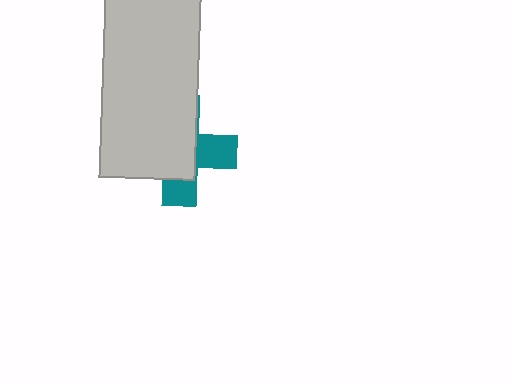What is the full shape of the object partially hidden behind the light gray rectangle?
The partially hidden object is a teal cross.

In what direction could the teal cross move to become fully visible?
The teal cross could move toward the lower-right. That would shift it out from behind the light gray rectangle entirely.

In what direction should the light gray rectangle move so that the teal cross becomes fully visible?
The light gray rectangle should move toward the upper-left. That is the shortest direction to clear the overlap and leave the teal cross fully visible.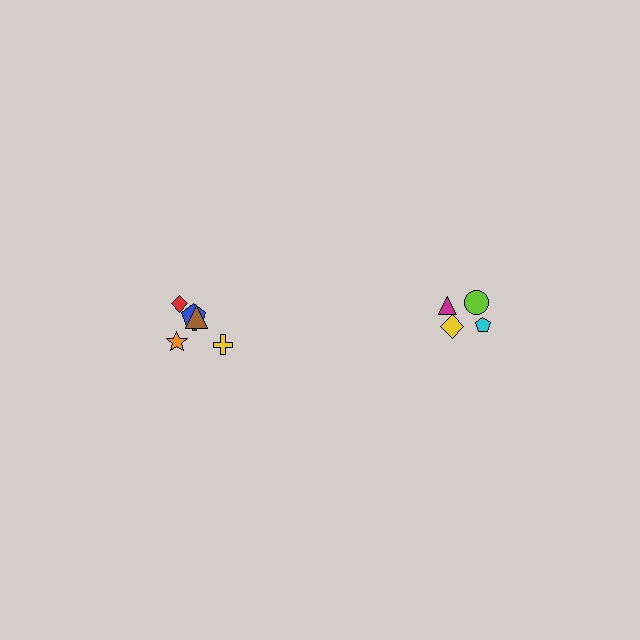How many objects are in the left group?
There are 6 objects.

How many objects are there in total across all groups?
There are 10 objects.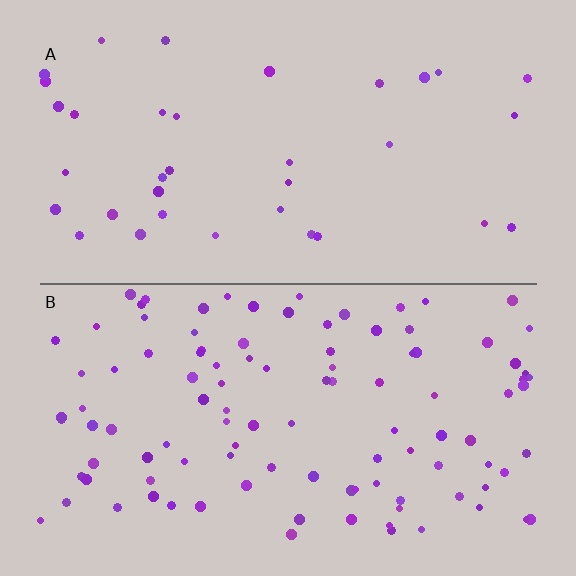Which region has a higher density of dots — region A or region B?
B (the bottom).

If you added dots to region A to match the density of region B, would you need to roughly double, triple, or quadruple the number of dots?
Approximately triple.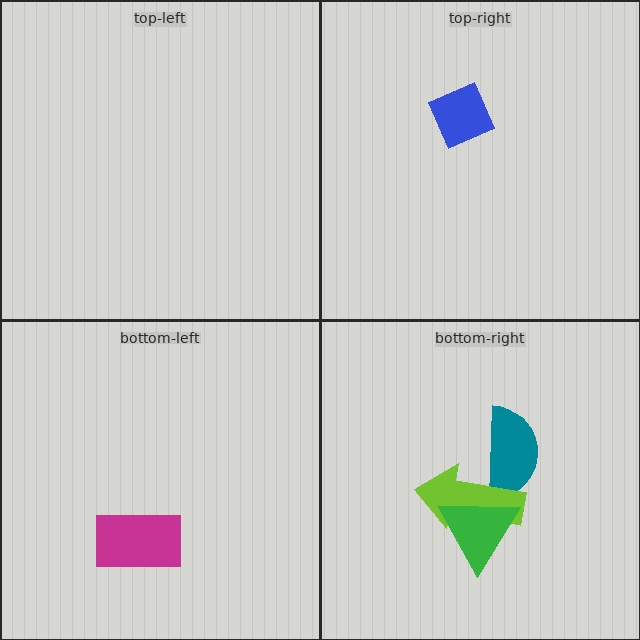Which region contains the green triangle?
The bottom-right region.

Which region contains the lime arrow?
The bottom-right region.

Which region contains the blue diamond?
The top-right region.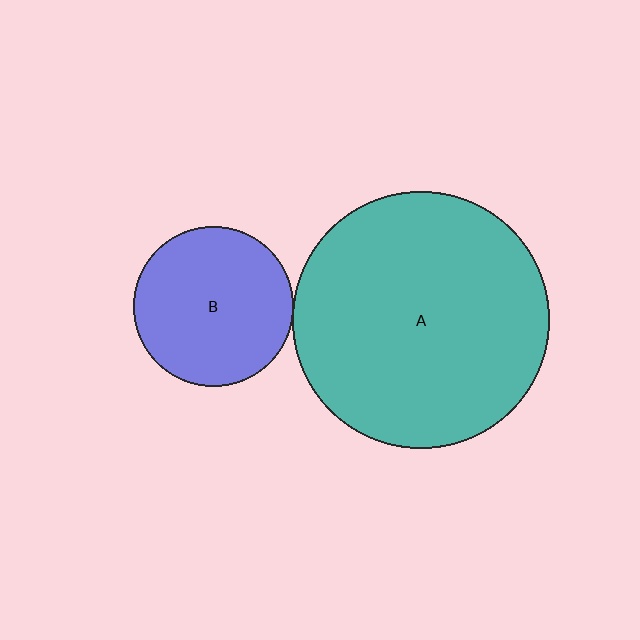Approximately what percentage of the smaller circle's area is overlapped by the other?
Approximately 5%.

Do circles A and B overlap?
Yes.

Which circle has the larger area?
Circle A (teal).